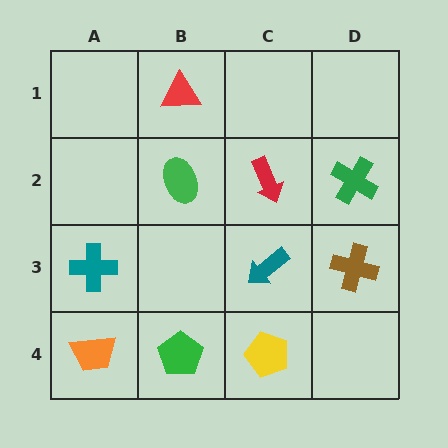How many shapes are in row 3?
3 shapes.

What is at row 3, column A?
A teal cross.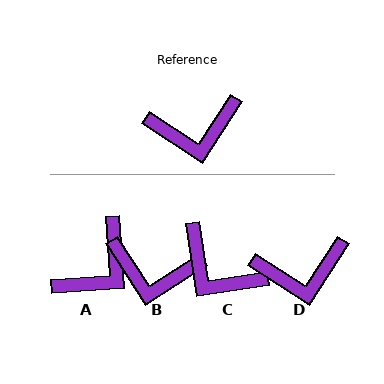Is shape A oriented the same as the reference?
No, it is off by about 38 degrees.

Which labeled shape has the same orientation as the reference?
D.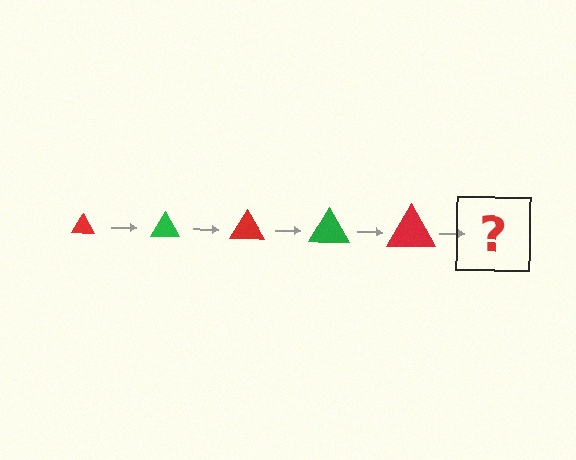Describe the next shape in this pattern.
It should be a green triangle, larger than the previous one.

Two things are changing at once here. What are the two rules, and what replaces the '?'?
The two rules are that the triangle grows larger each step and the color cycles through red and green. The '?' should be a green triangle, larger than the previous one.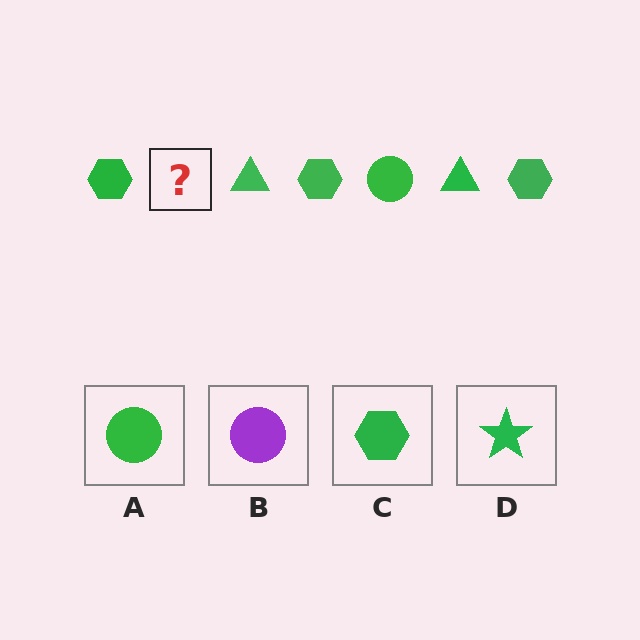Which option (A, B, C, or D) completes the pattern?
A.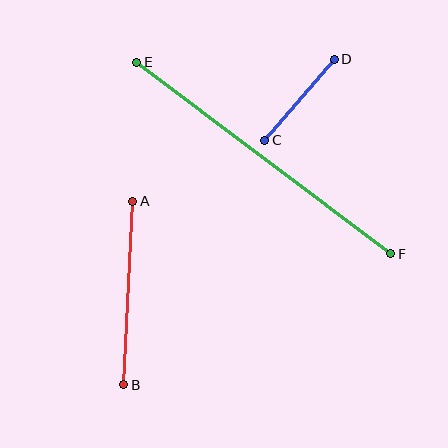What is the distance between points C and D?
The distance is approximately 106 pixels.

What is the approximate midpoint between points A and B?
The midpoint is at approximately (128, 293) pixels.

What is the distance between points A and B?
The distance is approximately 183 pixels.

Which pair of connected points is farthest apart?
Points E and F are farthest apart.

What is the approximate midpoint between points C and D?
The midpoint is at approximately (299, 100) pixels.